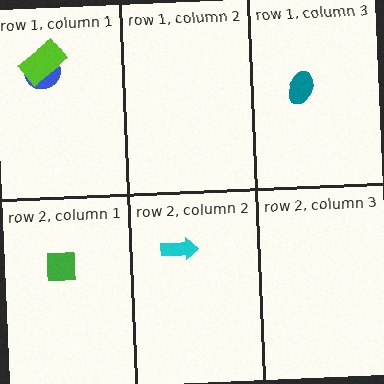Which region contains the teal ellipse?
The row 1, column 3 region.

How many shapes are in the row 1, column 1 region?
2.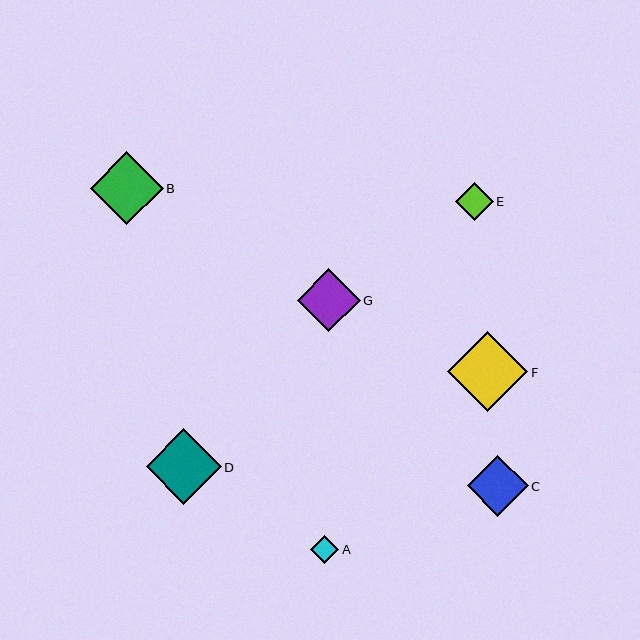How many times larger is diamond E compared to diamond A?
Diamond E is approximately 1.3 times the size of diamond A.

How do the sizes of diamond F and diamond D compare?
Diamond F and diamond D are approximately the same size.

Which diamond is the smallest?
Diamond A is the smallest with a size of approximately 28 pixels.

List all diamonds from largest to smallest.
From largest to smallest: F, D, B, G, C, E, A.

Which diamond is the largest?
Diamond F is the largest with a size of approximately 80 pixels.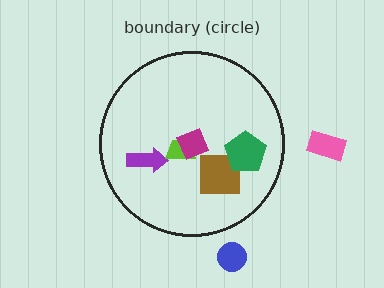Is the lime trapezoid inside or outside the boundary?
Inside.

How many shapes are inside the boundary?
5 inside, 2 outside.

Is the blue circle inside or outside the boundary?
Outside.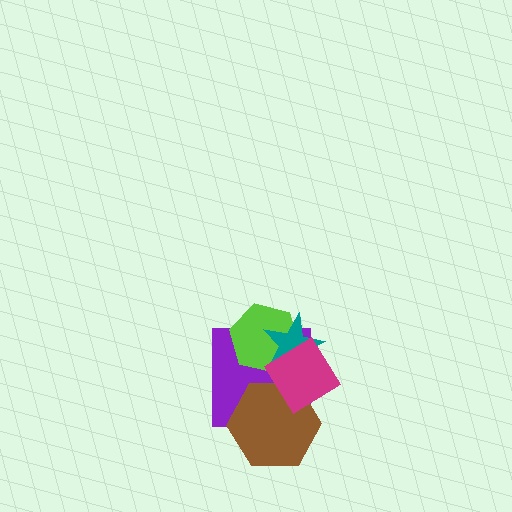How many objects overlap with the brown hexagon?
2 objects overlap with the brown hexagon.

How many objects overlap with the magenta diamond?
4 objects overlap with the magenta diamond.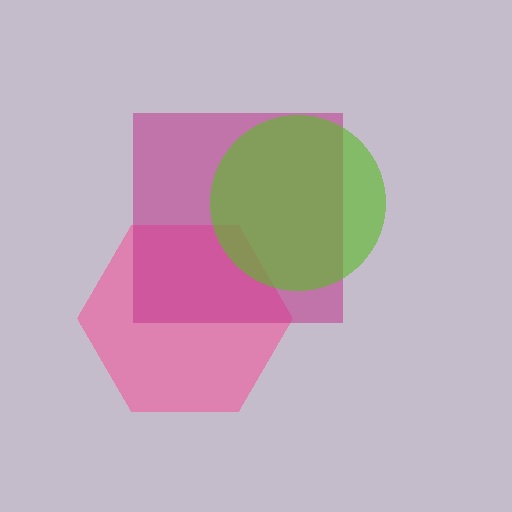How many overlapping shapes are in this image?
There are 3 overlapping shapes in the image.